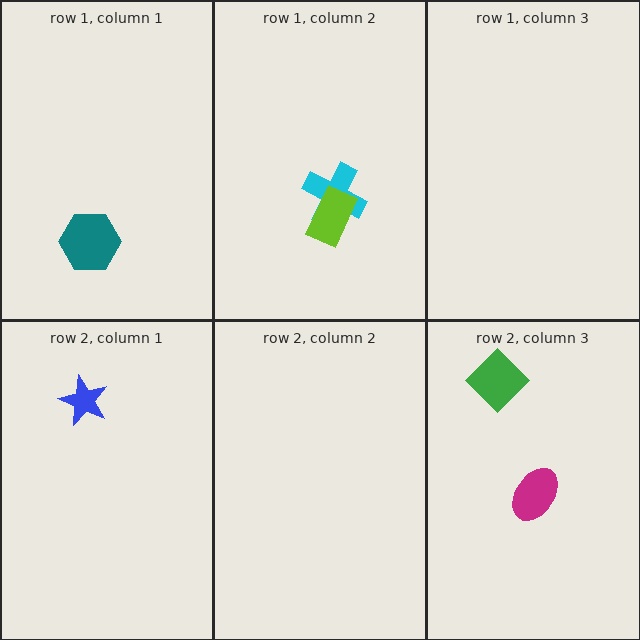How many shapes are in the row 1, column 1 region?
1.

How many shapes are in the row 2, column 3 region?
2.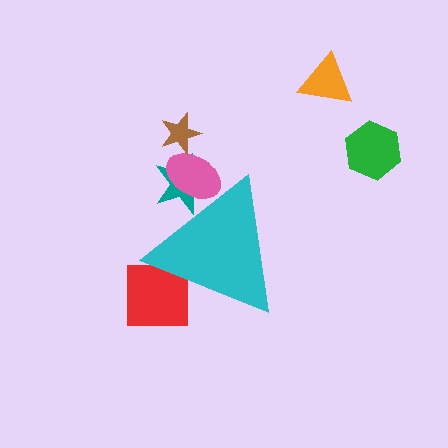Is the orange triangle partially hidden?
No, the orange triangle is fully visible.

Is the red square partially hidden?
Yes, the red square is partially hidden behind the cyan triangle.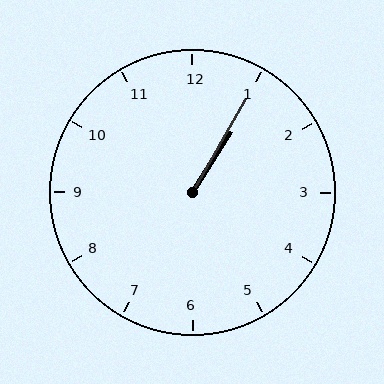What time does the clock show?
1:05.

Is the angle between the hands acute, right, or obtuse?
It is acute.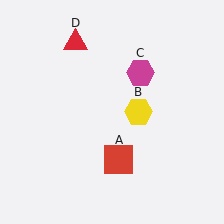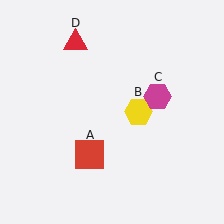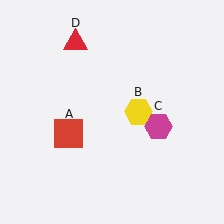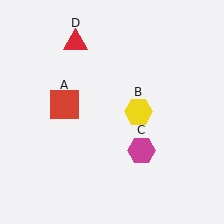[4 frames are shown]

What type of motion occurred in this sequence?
The red square (object A), magenta hexagon (object C) rotated clockwise around the center of the scene.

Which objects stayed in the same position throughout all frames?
Yellow hexagon (object B) and red triangle (object D) remained stationary.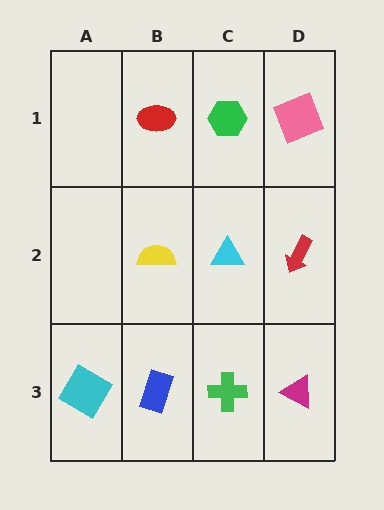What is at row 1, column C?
A green hexagon.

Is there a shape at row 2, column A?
No, that cell is empty.